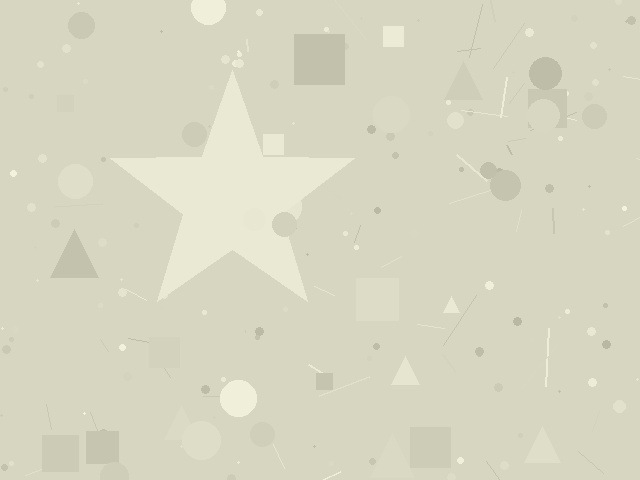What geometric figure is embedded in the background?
A star is embedded in the background.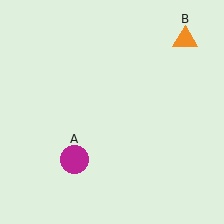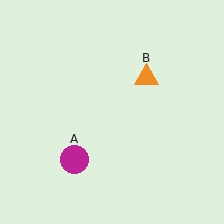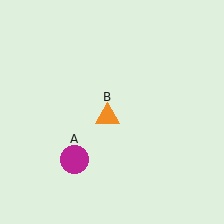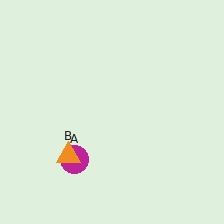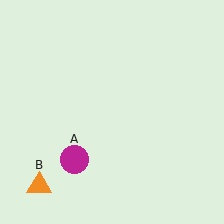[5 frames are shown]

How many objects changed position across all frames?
1 object changed position: orange triangle (object B).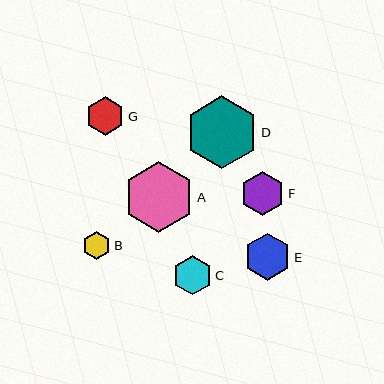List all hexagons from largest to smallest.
From largest to smallest: D, A, E, F, C, G, B.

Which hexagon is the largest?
Hexagon D is the largest with a size of approximately 73 pixels.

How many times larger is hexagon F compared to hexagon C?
Hexagon F is approximately 1.1 times the size of hexagon C.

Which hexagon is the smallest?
Hexagon B is the smallest with a size of approximately 28 pixels.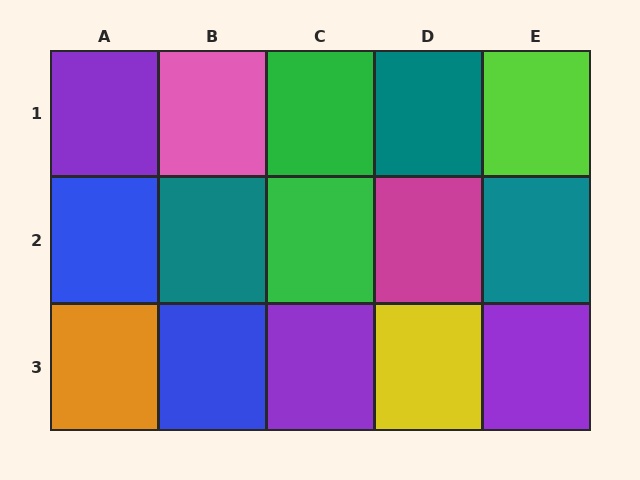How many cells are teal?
3 cells are teal.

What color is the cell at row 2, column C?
Green.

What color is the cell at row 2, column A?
Blue.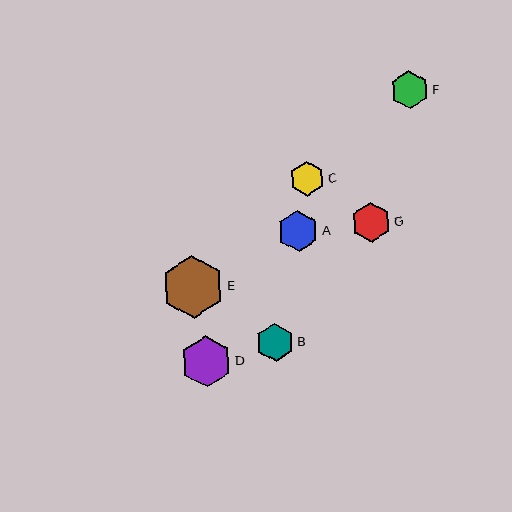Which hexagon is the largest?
Hexagon E is the largest with a size of approximately 62 pixels.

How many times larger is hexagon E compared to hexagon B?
Hexagon E is approximately 1.6 times the size of hexagon B.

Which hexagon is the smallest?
Hexagon C is the smallest with a size of approximately 35 pixels.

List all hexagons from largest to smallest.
From largest to smallest: E, D, A, G, F, B, C.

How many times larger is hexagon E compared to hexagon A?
Hexagon E is approximately 1.5 times the size of hexagon A.